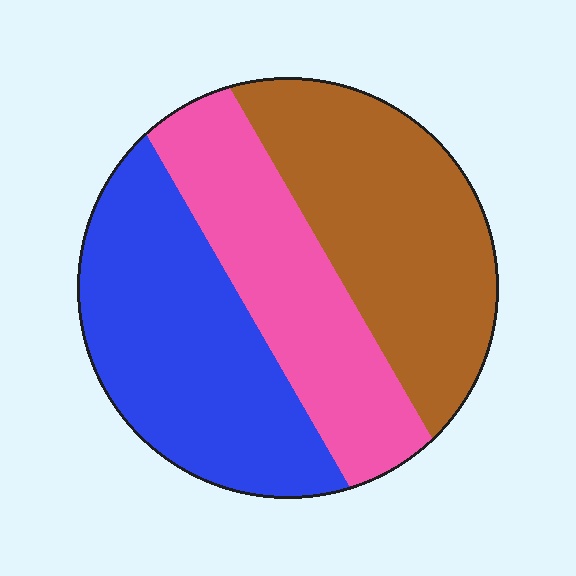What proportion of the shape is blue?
Blue covers roughly 35% of the shape.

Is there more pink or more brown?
Brown.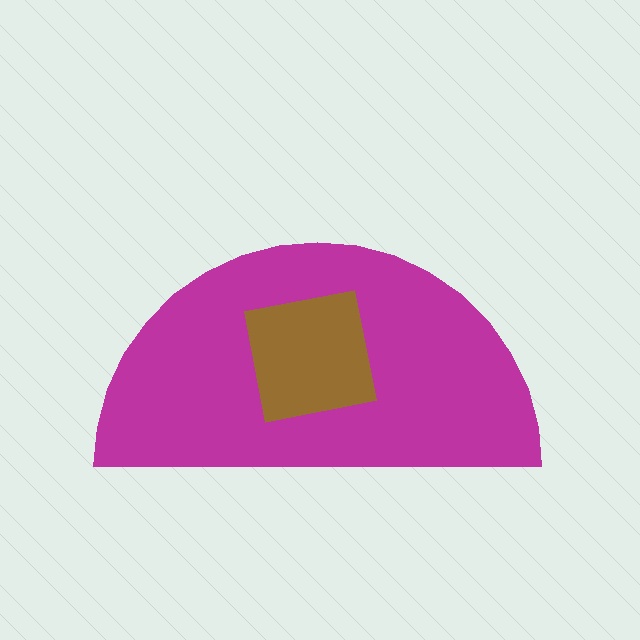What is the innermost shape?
The brown square.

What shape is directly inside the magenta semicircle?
The brown square.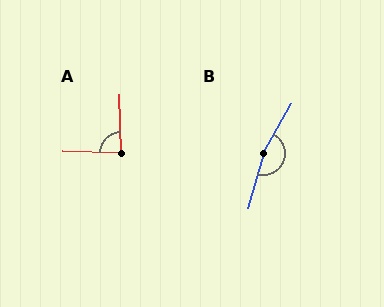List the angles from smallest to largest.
A (86°), B (166°).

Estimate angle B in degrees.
Approximately 166 degrees.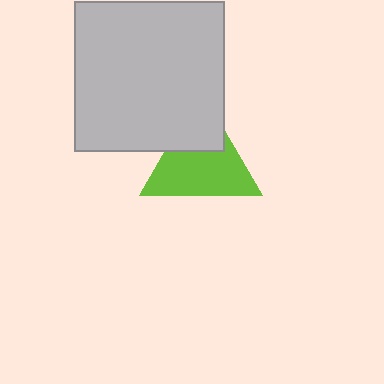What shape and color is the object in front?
The object in front is a light gray square.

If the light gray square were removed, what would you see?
You would see the complete lime triangle.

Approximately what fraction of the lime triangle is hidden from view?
Roughly 33% of the lime triangle is hidden behind the light gray square.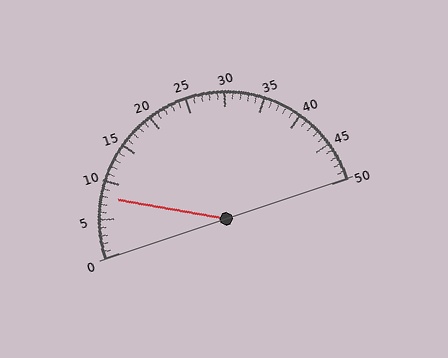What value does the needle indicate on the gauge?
The needle indicates approximately 8.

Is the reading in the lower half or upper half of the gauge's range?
The reading is in the lower half of the range (0 to 50).